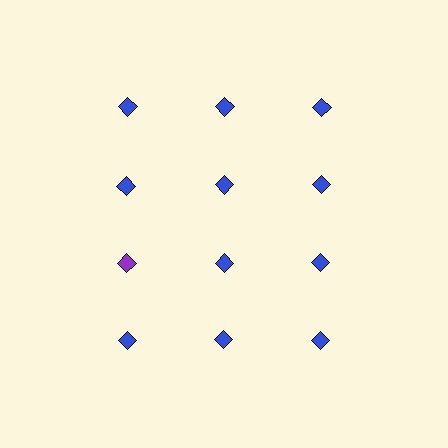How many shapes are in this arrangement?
There are 12 shapes arranged in a grid pattern.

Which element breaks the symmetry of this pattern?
The purple diamond in the third row, leftmost column breaks the symmetry. All other shapes are blue diamonds.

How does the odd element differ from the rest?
It has a different color: purple instead of blue.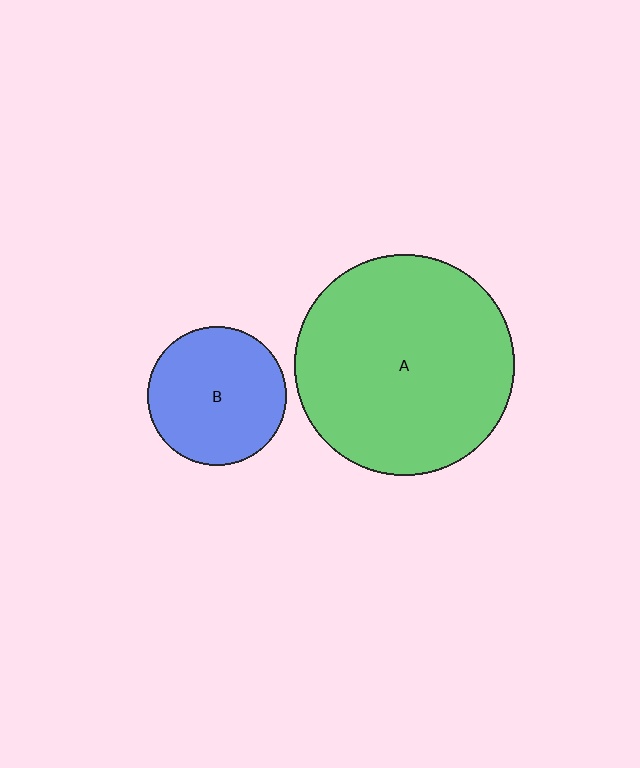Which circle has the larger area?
Circle A (green).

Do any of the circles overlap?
No, none of the circles overlap.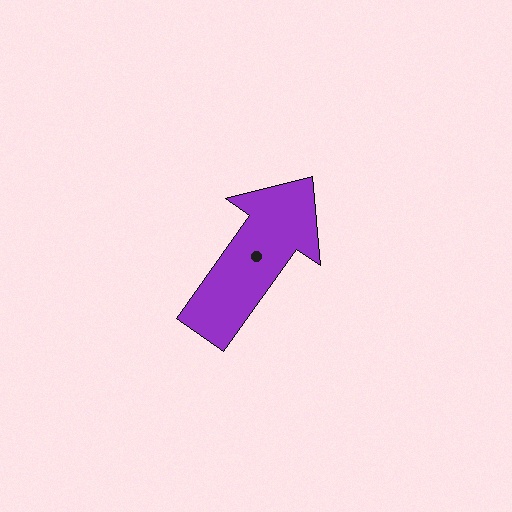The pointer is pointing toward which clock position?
Roughly 1 o'clock.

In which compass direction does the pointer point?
Northeast.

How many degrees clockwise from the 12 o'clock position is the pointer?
Approximately 35 degrees.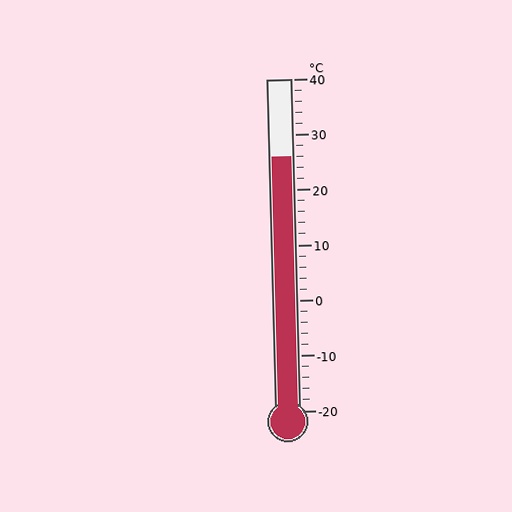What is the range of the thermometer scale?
The thermometer scale ranges from -20°C to 40°C.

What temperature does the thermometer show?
The thermometer shows approximately 26°C.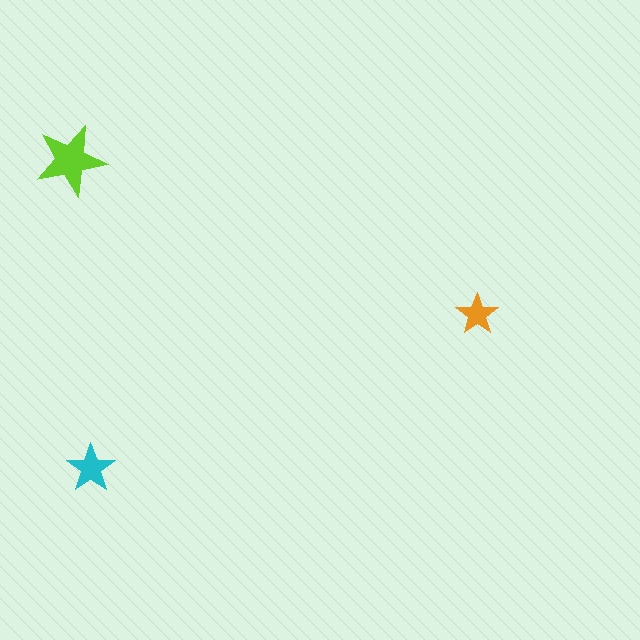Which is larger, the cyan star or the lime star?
The lime one.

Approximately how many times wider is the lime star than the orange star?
About 1.5 times wider.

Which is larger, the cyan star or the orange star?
The cyan one.